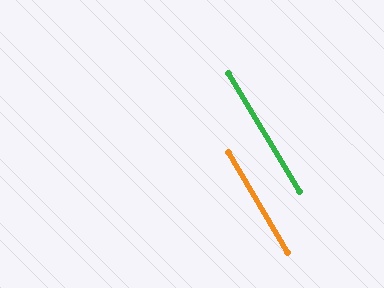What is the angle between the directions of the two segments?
Approximately 0 degrees.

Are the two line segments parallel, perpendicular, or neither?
Parallel — their directions differ by only 0.4°.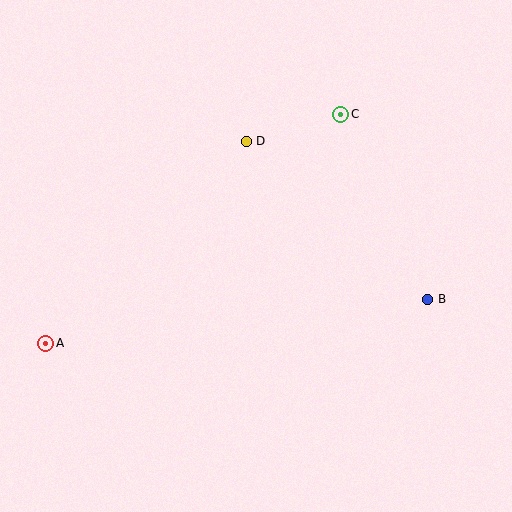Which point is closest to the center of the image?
Point D at (246, 141) is closest to the center.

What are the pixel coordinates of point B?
Point B is at (428, 299).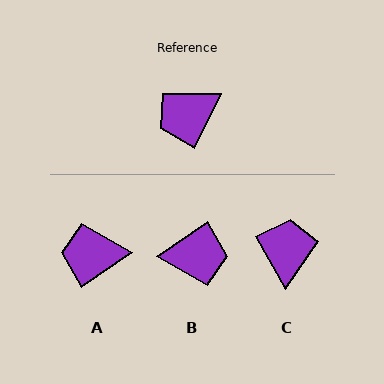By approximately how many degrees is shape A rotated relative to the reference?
Approximately 30 degrees clockwise.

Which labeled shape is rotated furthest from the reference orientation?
B, about 150 degrees away.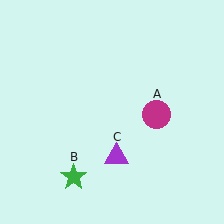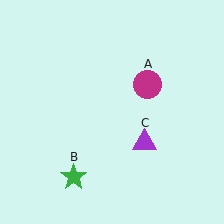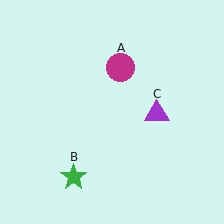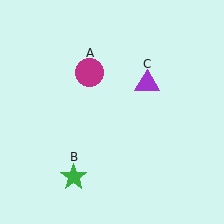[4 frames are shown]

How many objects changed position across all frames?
2 objects changed position: magenta circle (object A), purple triangle (object C).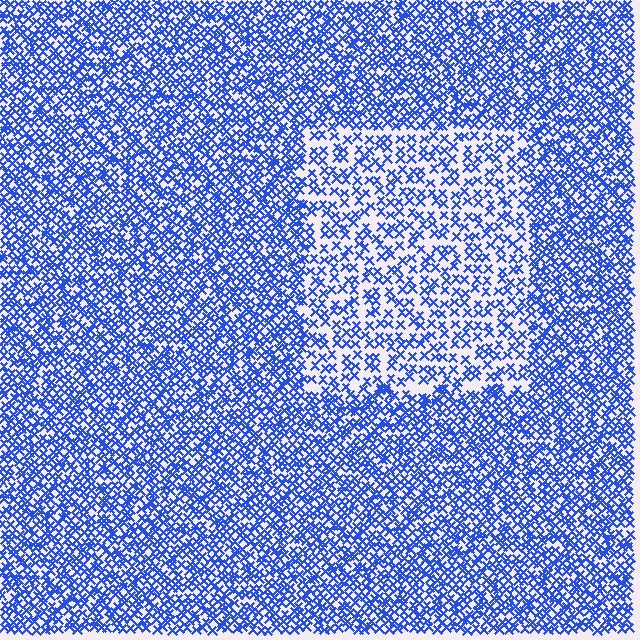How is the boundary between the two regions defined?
The boundary is defined by a change in element density (approximately 1.9x ratio). All elements are the same color, size, and shape.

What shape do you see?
I see a rectangle.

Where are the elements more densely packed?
The elements are more densely packed outside the rectangle boundary.